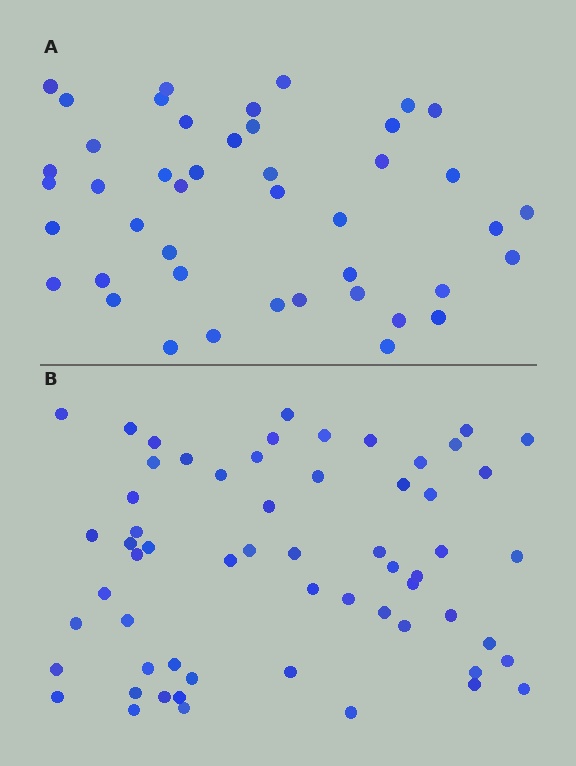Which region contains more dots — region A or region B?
Region B (the bottom region) has more dots.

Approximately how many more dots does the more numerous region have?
Region B has approximately 15 more dots than region A.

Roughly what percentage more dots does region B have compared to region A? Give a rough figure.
About 35% more.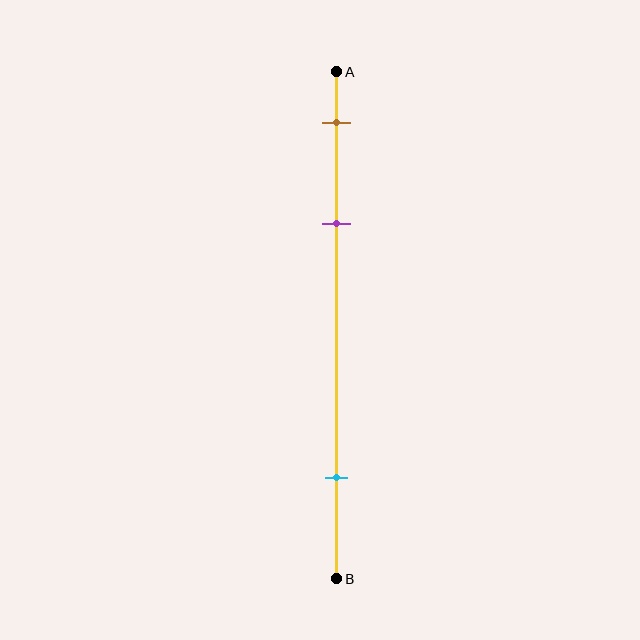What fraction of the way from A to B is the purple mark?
The purple mark is approximately 30% (0.3) of the way from A to B.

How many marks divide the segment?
There are 3 marks dividing the segment.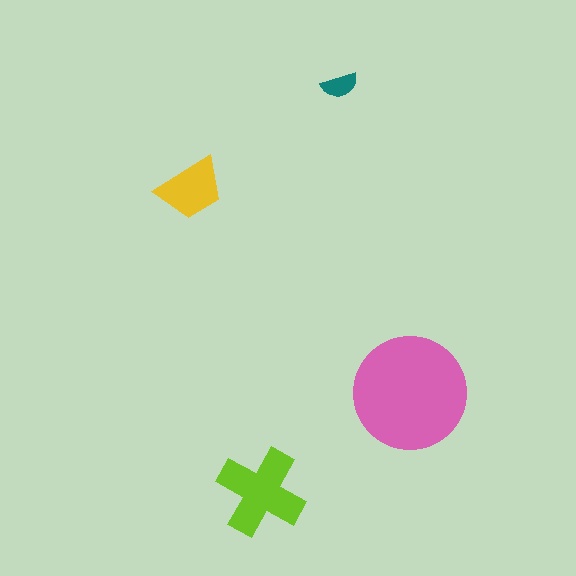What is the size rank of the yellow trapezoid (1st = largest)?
3rd.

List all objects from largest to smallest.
The pink circle, the lime cross, the yellow trapezoid, the teal semicircle.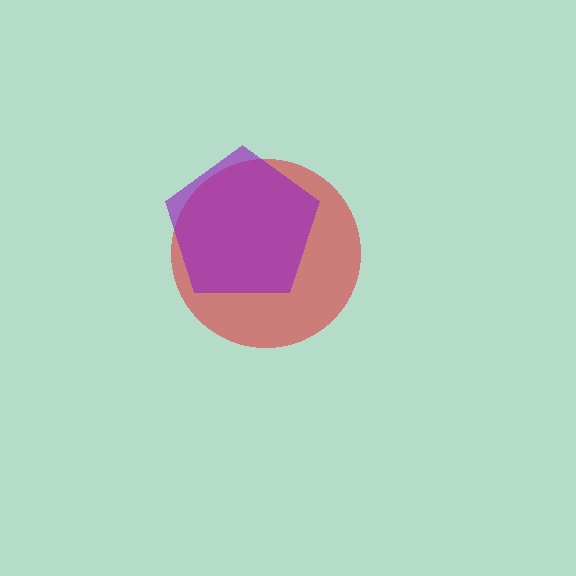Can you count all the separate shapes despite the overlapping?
Yes, there are 2 separate shapes.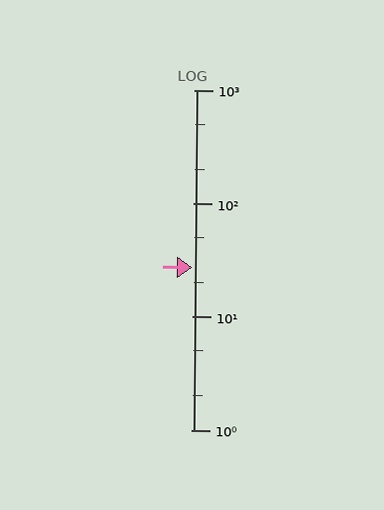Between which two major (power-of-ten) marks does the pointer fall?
The pointer is between 10 and 100.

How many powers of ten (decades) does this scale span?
The scale spans 3 decades, from 1 to 1000.